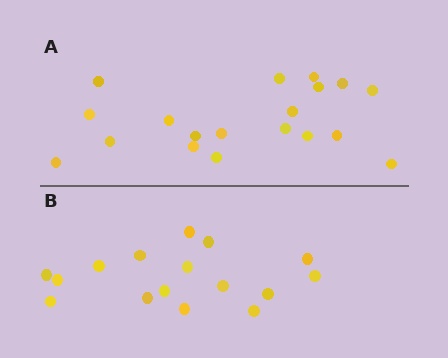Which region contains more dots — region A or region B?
Region A (the top region) has more dots.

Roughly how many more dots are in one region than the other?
Region A has just a few more — roughly 2 or 3 more dots than region B.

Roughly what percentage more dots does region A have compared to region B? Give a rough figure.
About 20% more.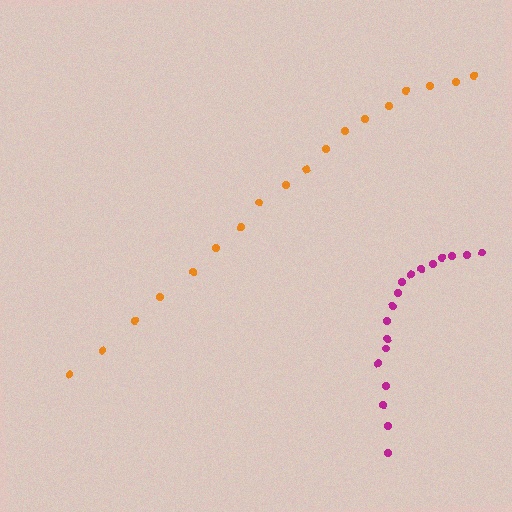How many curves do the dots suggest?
There are 2 distinct paths.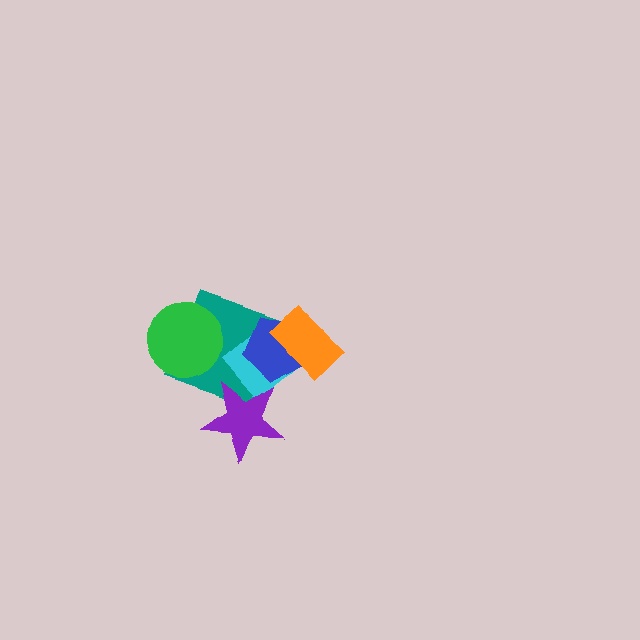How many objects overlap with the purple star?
2 objects overlap with the purple star.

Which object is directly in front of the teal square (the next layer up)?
The cyan diamond is directly in front of the teal square.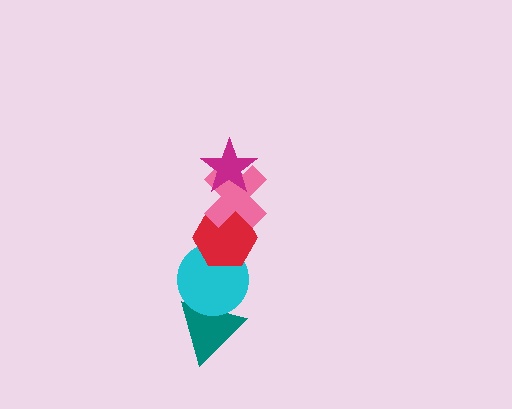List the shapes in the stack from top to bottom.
From top to bottom: the magenta star, the pink cross, the red hexagon, the cyan circle, the teal triangle.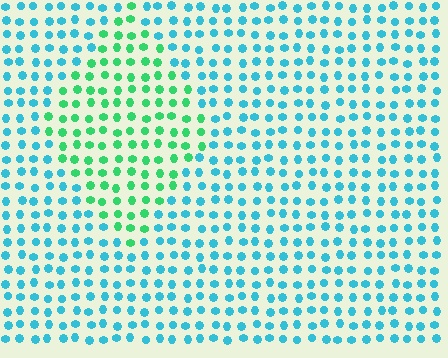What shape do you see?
I see a diamond.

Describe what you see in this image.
The image is filled with small cyan elements in a uniform arrangement. A diamond-shaped region is visible where the elements are tinted to a slightly different hue, forming a subtle color boundary.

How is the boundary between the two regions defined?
The boundary is defined purely by a slight shift in hue (about 48 degrees). Spacing, size, and orientation are identical on both sides.